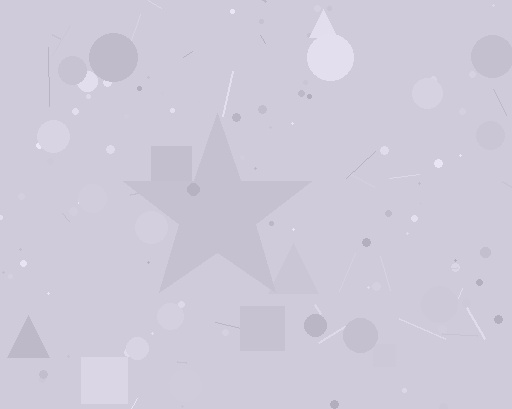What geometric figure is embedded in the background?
A star is embedded in the background.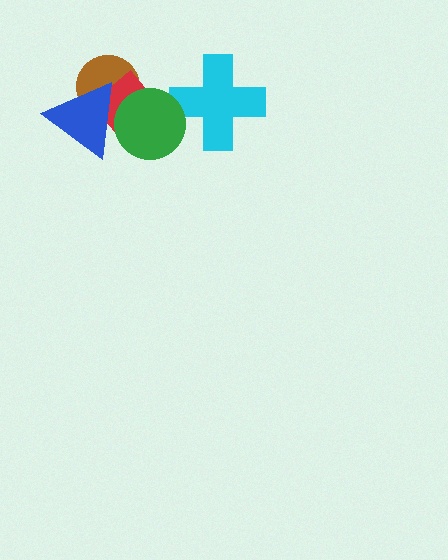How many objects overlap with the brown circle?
3 objects overlap with the brown circle.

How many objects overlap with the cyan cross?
1 object overlaps with the cyan cross.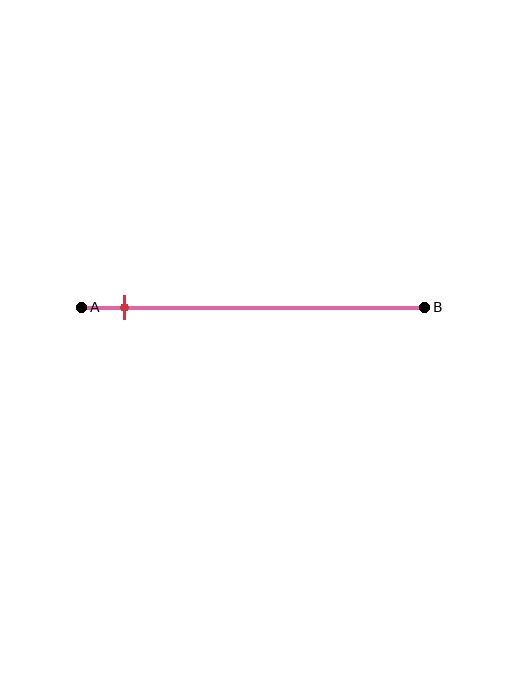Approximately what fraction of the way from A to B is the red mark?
The red mark is approximately 15% of the way from A to B.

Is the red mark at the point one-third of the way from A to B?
No, the mark is at about 15% from A, not at the 33% one-third point.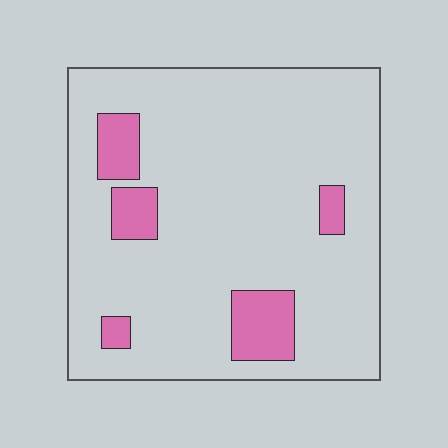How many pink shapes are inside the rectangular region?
5.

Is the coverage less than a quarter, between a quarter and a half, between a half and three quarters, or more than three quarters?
Less than a quarter.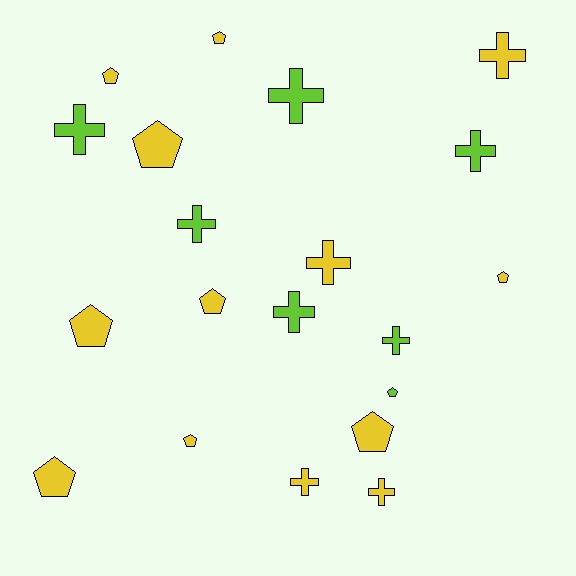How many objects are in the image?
There are 20 objects.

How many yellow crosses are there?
There are 4 yellow crosses.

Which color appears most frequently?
Yellow, with 13 objects.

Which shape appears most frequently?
Pentagon, with 10 objects.